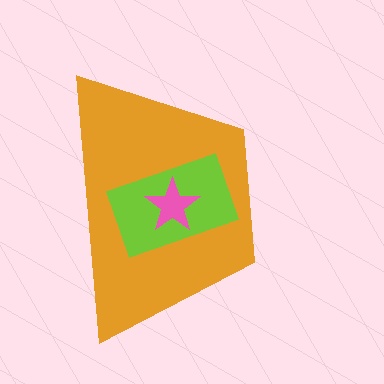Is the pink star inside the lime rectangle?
Yes.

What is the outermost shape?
The orange trapezoid.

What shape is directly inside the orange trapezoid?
The lime rectangle.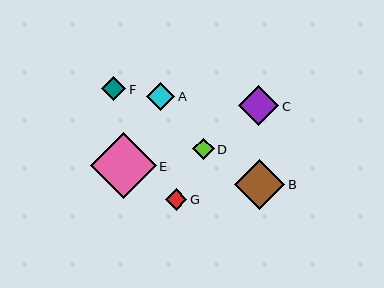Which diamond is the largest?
Diamond E is the largest with a size of approximately 66 pixels.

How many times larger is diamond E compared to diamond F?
Diamond E is approximately 2.7 times the size of diamond F.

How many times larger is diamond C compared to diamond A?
Diamond C is approximately 1.4 times the size of diamond A.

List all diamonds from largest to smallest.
From largest to smallest: E, B, C, A, F, G, D.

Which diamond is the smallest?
Diamond D is the smallest with a size of approximately 21 pixels.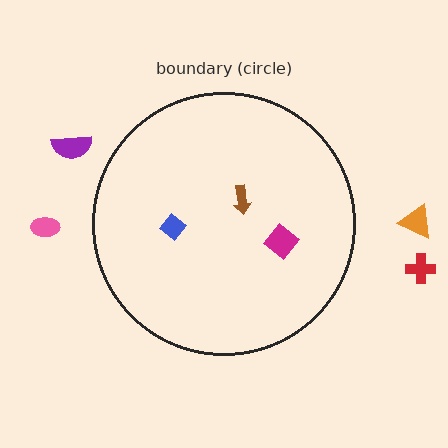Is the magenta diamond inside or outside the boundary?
Inside.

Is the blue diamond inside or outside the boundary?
Inside.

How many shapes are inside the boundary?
3 inside, 4 outside.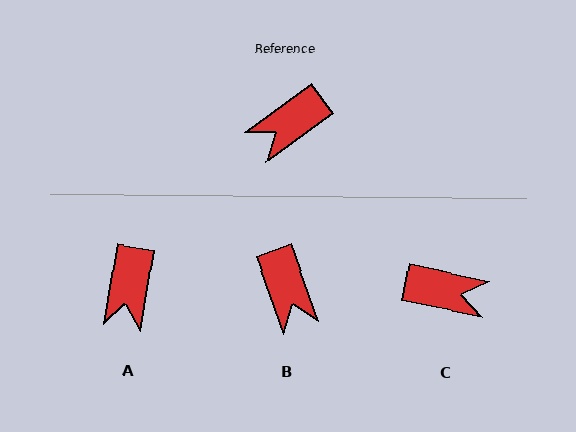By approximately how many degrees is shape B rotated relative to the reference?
Approximately 75 degrees counter-clockwise.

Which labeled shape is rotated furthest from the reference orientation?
C, about 133 degrees away.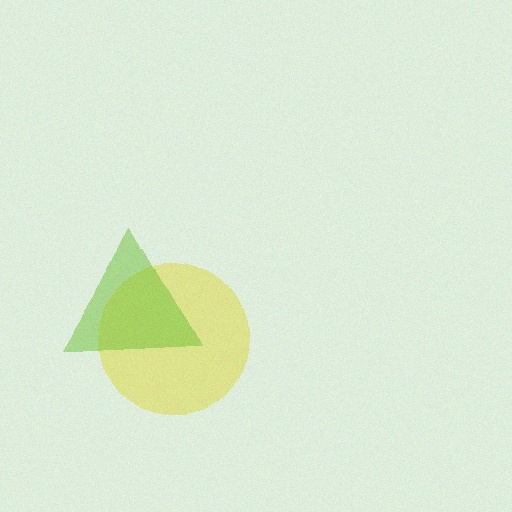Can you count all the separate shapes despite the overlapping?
Yes, there are 2 separate shapes.